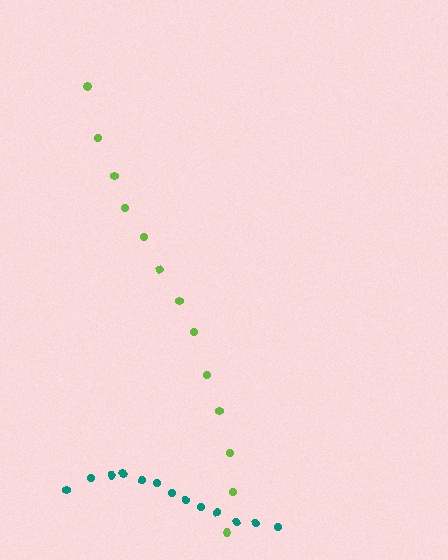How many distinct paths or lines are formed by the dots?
There are 2 distinct paths.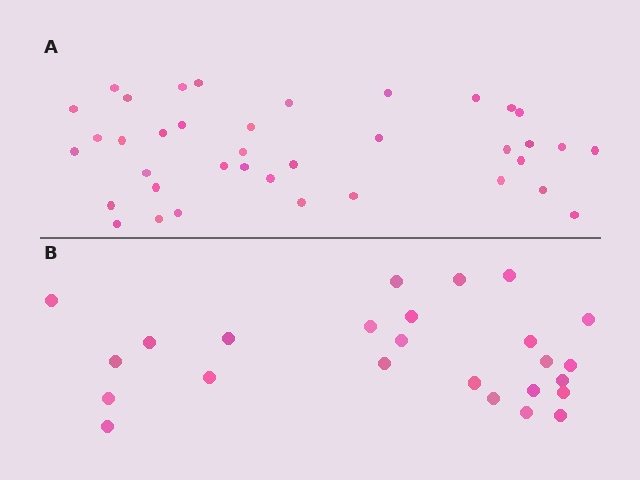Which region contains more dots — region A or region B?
Region A (the top region) has more dots.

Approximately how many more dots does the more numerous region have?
Region A has approximately 15 more dots than region B.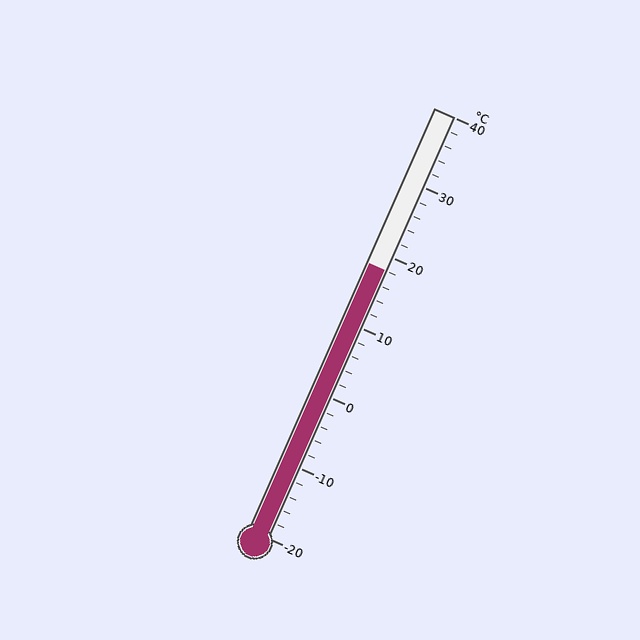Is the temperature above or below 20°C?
The temperature is below 20°C.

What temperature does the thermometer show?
The thermometer shows approximately 18°C.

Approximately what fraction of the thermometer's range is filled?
The thermometer is filled to approximately 65% of its range.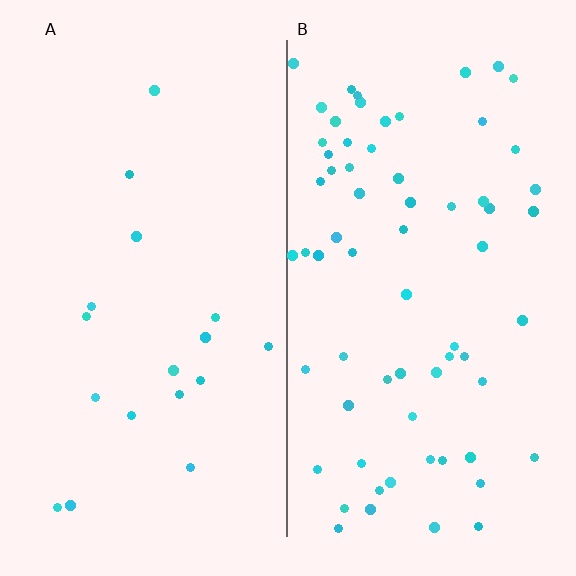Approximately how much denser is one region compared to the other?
Approximately 3.8× — region B over region A.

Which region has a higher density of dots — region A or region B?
B (the right).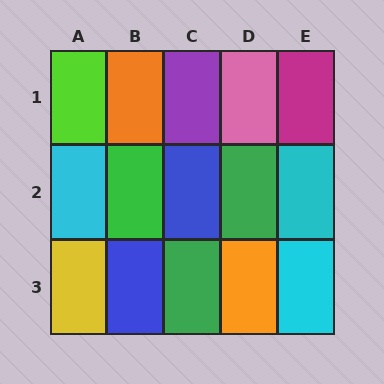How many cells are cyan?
3 cells are cyan.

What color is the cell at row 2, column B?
Green.